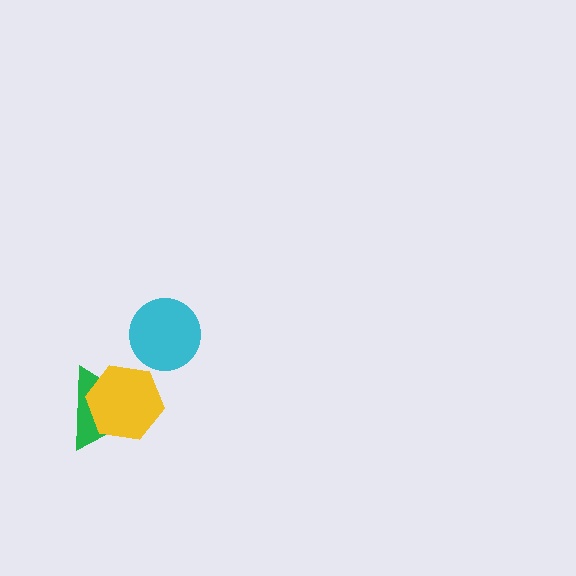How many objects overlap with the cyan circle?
0 objects overlap with the cyan circle.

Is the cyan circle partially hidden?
No, no other shape covers it.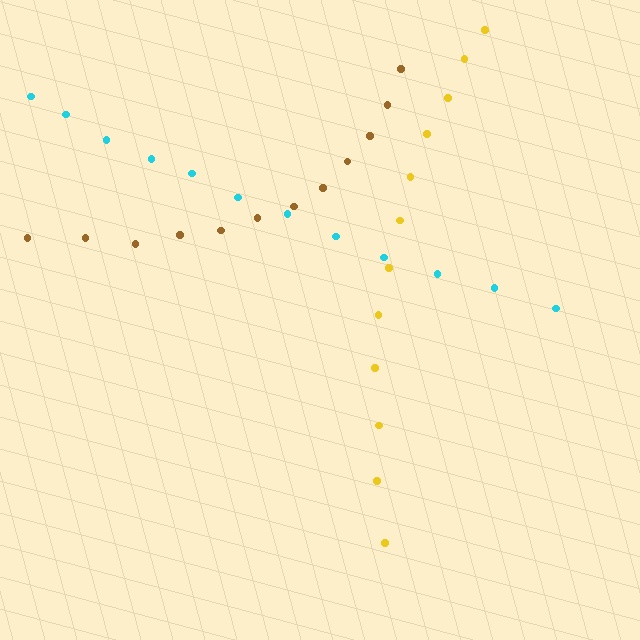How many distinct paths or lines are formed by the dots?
There are 3 distinct paths.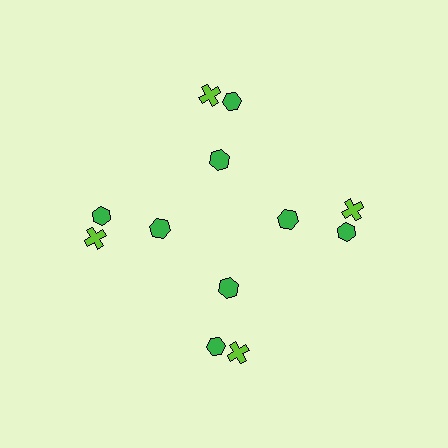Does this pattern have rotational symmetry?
Yes, this pattern has 4-fold rotational symmetry. It looks the same after rotating 90 degrees around the center.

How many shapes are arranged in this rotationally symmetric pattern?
There are 12 shapes, arranged in 4 groups of 3.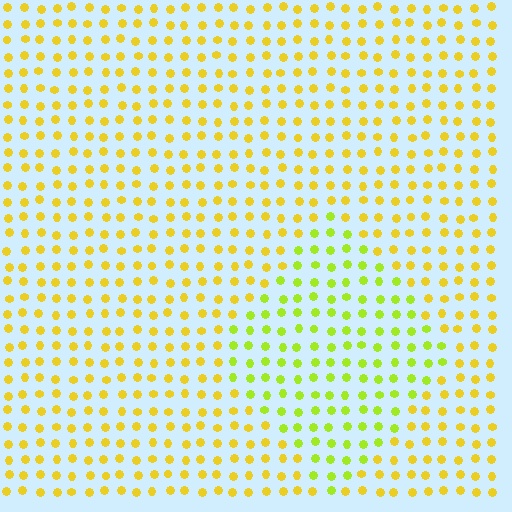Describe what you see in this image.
The image is filled with small yellow elements in a uniform arrangement. A diamond-shaped region is visible where the elements are tinted to a slightly different hue, forming a subtle color boundary.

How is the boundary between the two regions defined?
The boundary is defined purely by a slight shift in hue (about 31 degrees). Spacing, size, and orientation are identical on both sides.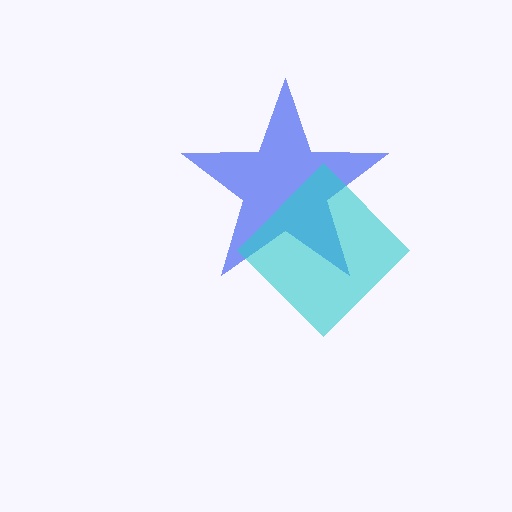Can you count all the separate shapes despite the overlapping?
Yes, there are 2 separate shapes.